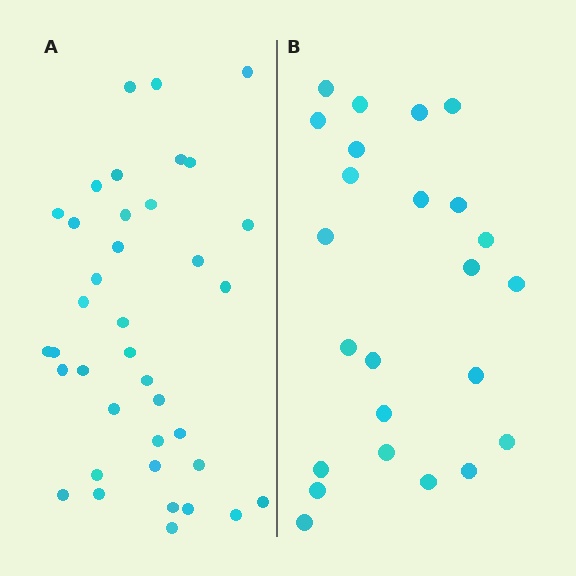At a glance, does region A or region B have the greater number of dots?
Region A (the left region) has more dots.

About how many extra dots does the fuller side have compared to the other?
Region A has approximately 15 more dots than region B.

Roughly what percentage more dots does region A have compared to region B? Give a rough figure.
About 60% more.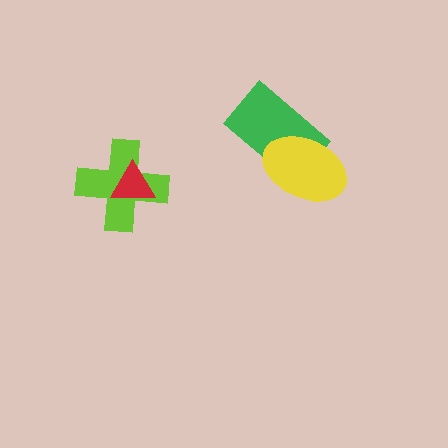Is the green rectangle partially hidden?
Yes, it is partially covered by another shape.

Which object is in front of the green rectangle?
The yellow ellipse is in front of the green rectangle.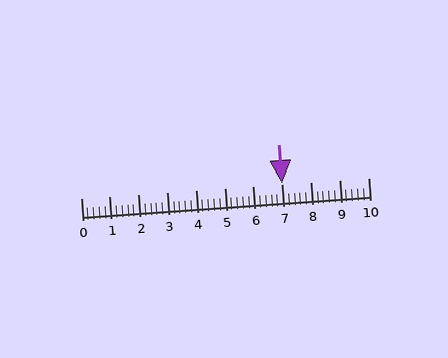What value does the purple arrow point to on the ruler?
The purple arrow points to approximately 7.0.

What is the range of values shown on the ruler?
The ruler shows values from 0 to 10.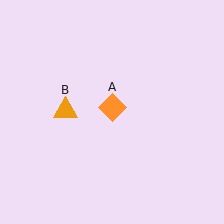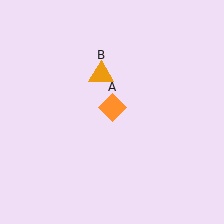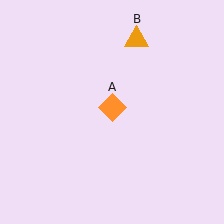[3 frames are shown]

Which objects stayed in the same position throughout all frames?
Orange diamond (object A) remained stationary.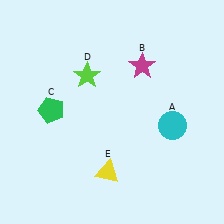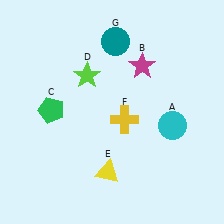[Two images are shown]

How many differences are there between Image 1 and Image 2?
There are 2 differences between the two images.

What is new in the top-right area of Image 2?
A teal circle (G) was added in the top-right area of Image 2.